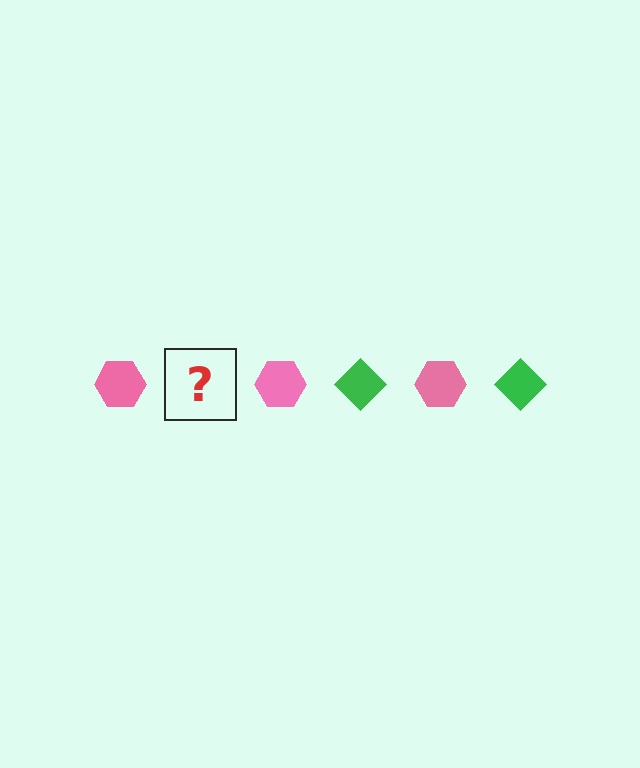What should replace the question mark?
The question mark should be replaced with a green diamond.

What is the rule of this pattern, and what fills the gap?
The rule is that the pattern alternates between pink hexagon and green diamond. The gap should be filled with a green diamond.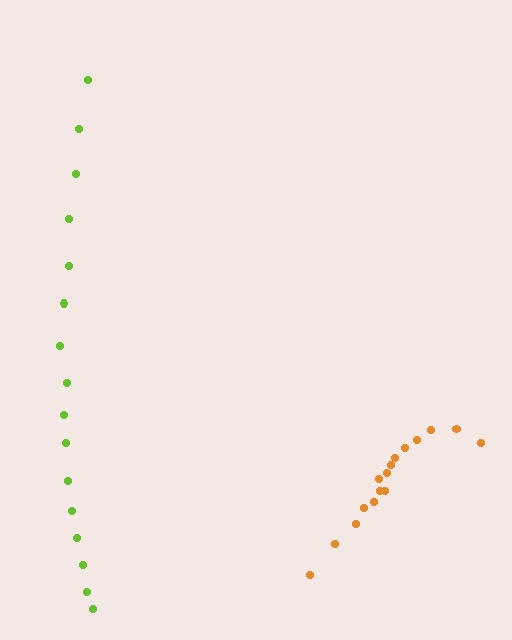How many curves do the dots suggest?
There are 2 distinct paths.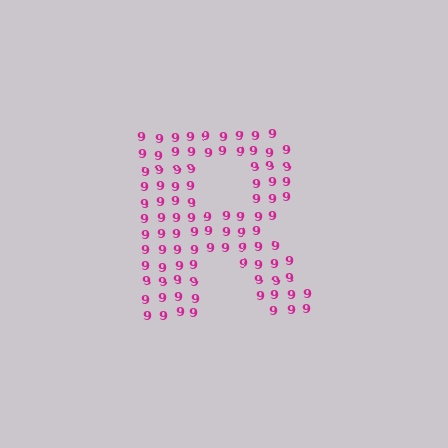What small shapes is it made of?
It is made of small digit 9's.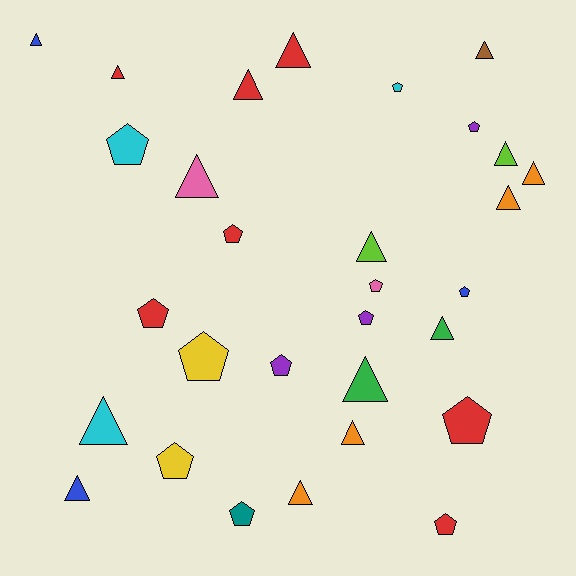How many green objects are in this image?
There are 2 green objects.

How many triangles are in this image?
There are 16 triangles.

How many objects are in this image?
There are 30 objects.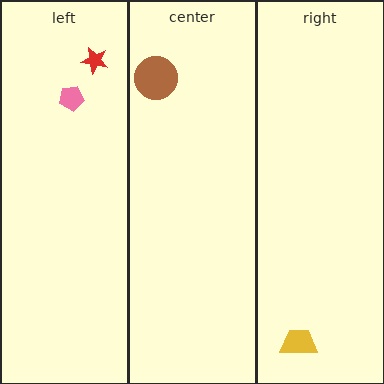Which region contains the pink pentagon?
The left region.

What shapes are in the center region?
The brown circle.